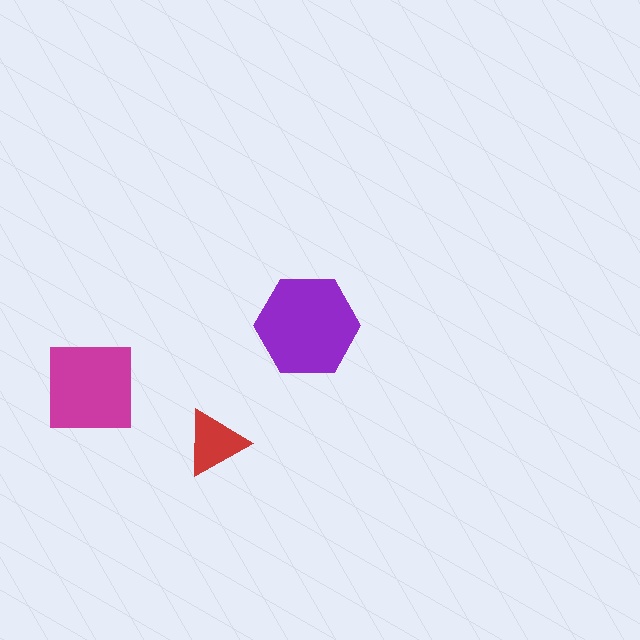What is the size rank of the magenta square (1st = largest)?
2nd.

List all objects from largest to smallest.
The purple hexagon, the magenta square, the red triangle.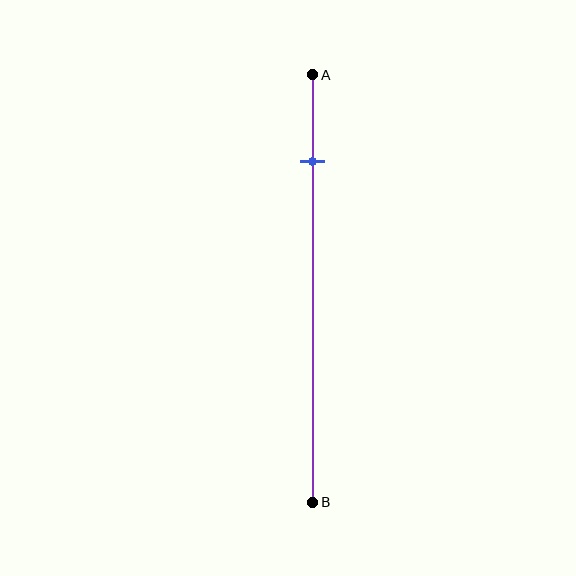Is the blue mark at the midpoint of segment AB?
No, the mark is at about 20% from A, not at the 50% midpoint.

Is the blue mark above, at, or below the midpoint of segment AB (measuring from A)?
The blue mark is above the midpoint of segment AB.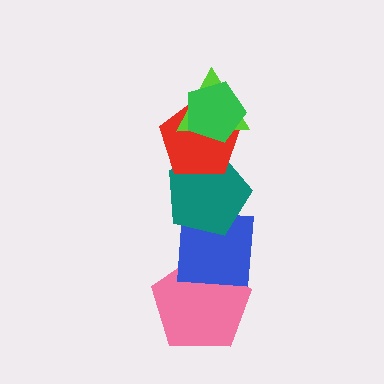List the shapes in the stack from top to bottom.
From top to bottom: the green pentagon, the lime triangle, the red pentagon, the teal pentagon, the blue square, the pink pentagon.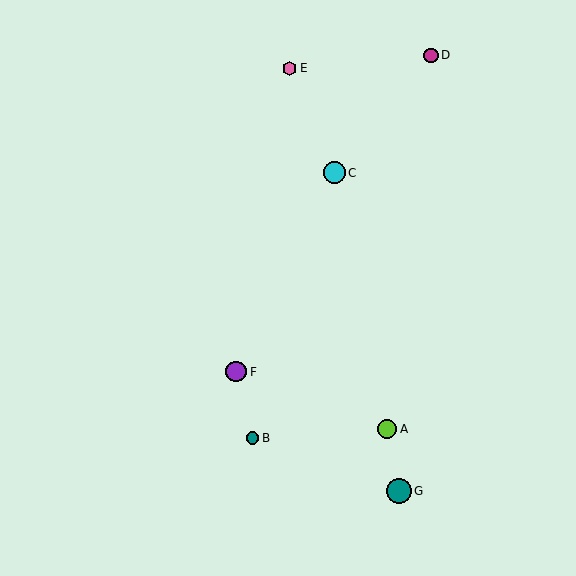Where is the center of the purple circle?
The center of the purple circle is at (236, 372).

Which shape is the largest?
The teal circle (labeled G) is the largest.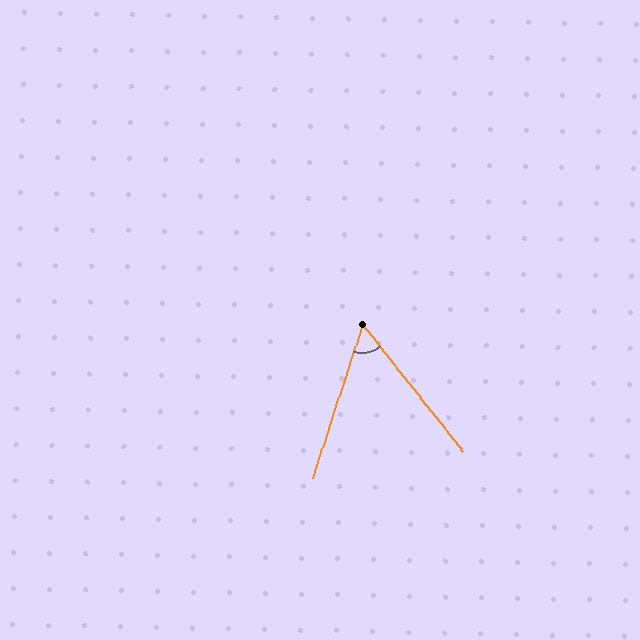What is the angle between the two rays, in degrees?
Approximately 56 degrees.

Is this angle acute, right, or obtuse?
It is acute.